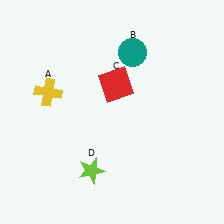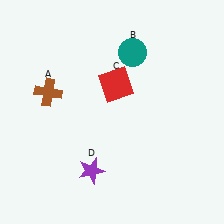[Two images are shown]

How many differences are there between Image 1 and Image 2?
There are 2 differences between the two images.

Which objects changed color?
A changed from yellow to brown. D changed from lime to purple.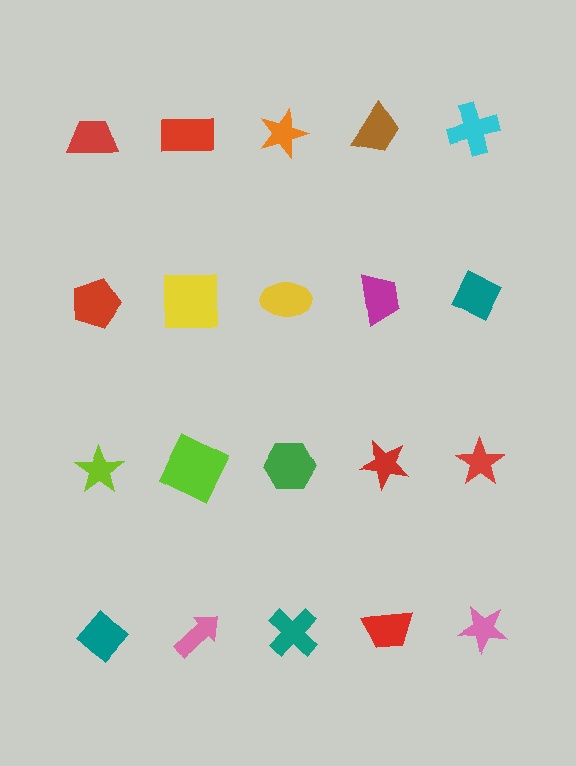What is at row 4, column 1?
A teal diamond.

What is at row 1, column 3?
An orange star.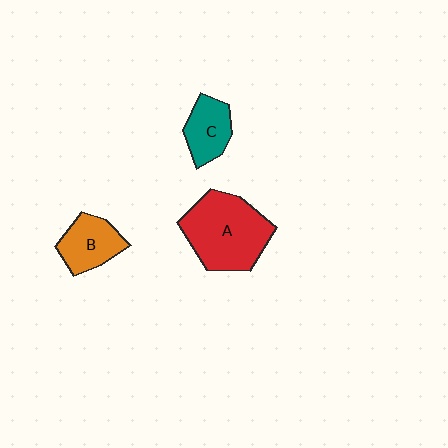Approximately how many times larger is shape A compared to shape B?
Approximately 1.9 times.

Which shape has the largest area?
Shape A (red).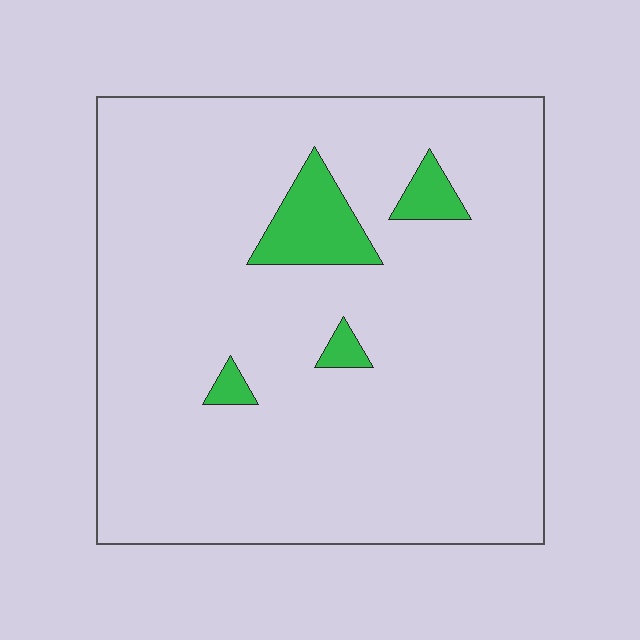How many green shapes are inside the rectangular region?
4.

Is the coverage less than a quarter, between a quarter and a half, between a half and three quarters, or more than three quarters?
Less than a quarter.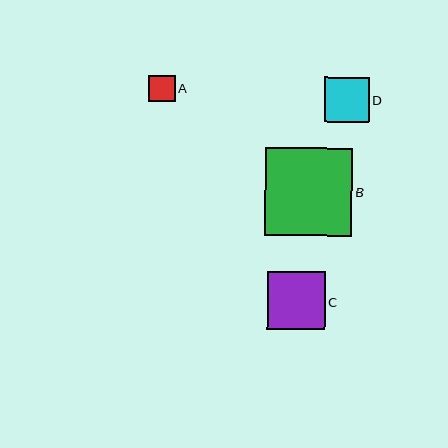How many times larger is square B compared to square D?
Square B is approximately 2.0 times the size of square D.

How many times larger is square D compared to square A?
Square D is approximately 1.7 times the size of square A.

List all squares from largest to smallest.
From largest to smallest: B, C, D, A.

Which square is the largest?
Square B is the largest with a size of approximately 87 pixels.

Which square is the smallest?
Square A is the smallest with a size of approximately 26 pixels.